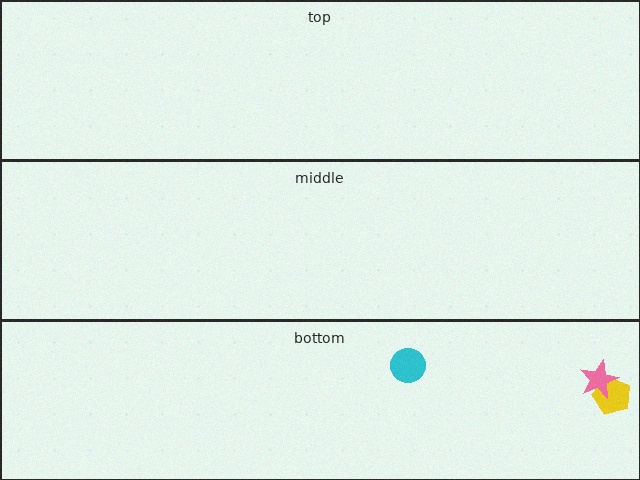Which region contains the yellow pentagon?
The bottom region.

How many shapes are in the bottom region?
3.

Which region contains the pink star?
The bottom region.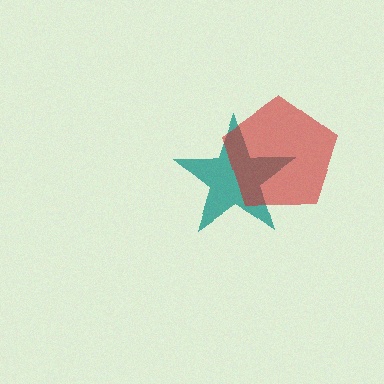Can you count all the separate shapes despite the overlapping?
Yes, there are 2 separate shapes.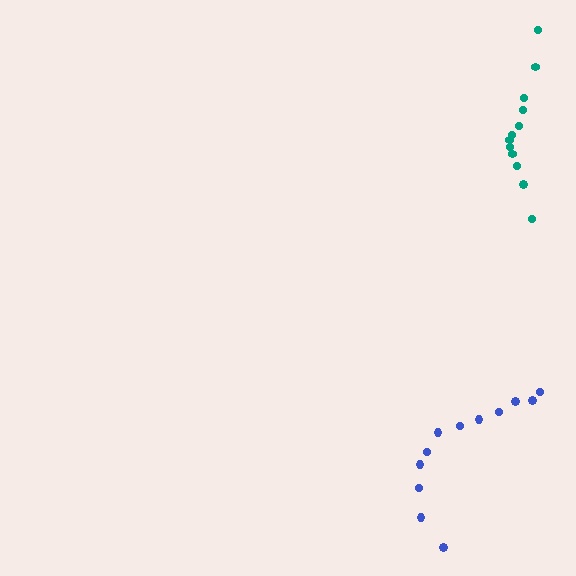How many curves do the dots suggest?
There are 2 distinct paths.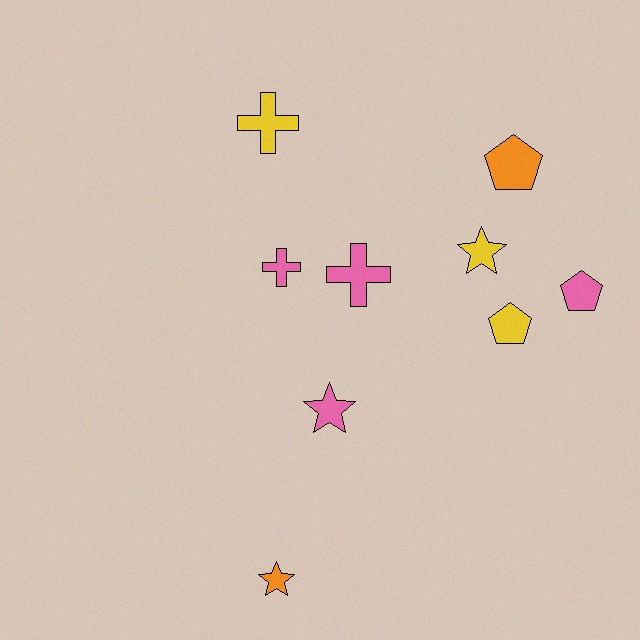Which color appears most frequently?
Pink, with 4 objects.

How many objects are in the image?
There are 9 objects.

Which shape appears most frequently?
Cross, with 3 objects.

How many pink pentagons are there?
There is 1 pink pentagon.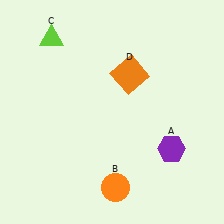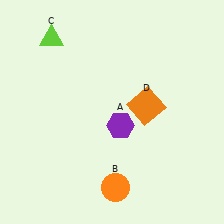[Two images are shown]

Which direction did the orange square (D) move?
The orange square (D) moved down.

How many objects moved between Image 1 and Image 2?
2 objects moved between the two images.